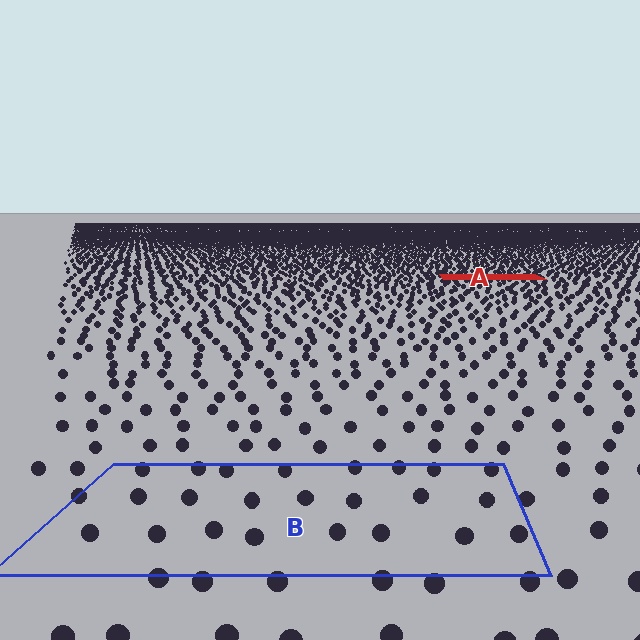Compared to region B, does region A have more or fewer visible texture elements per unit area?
Region A has more texture elements per unit area — they are packed more densely because it is farther away.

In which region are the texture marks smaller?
The texture marks are smaller in region A, because it is farther away.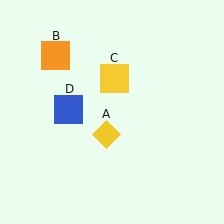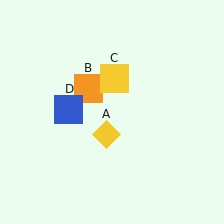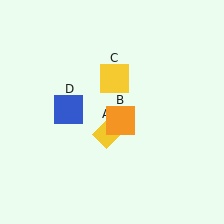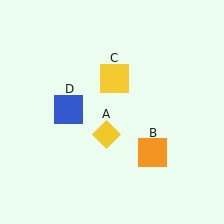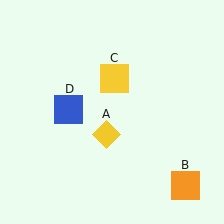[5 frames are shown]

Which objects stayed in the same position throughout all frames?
Yellow diamond (object A) and yellow square (object C) and blue square (object D) remained stationary.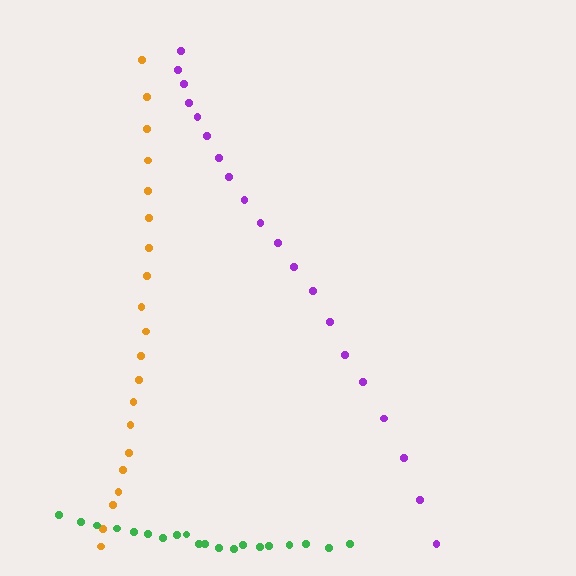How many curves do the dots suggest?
There are 3 distinct paths.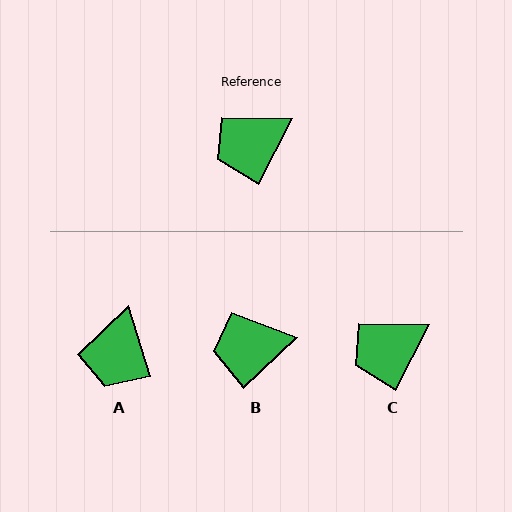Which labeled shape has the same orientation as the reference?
C.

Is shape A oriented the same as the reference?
No, it is off by about 44 degrees.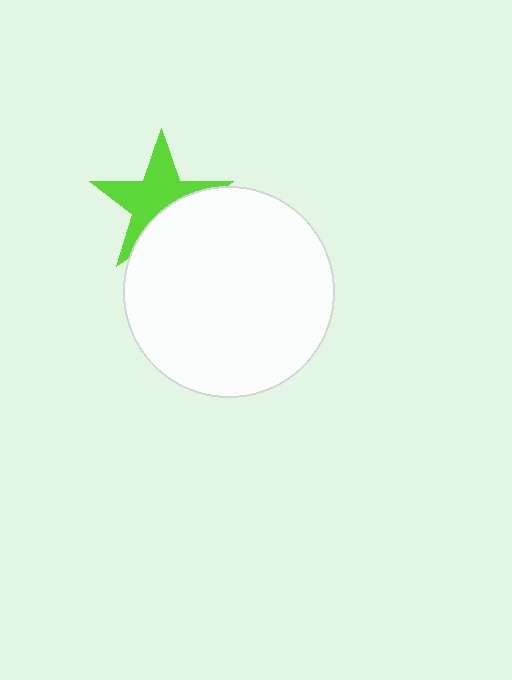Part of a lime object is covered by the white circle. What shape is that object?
It is a star.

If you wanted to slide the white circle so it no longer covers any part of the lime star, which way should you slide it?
Slide it down — that is the most direct way to separate the two shapes.